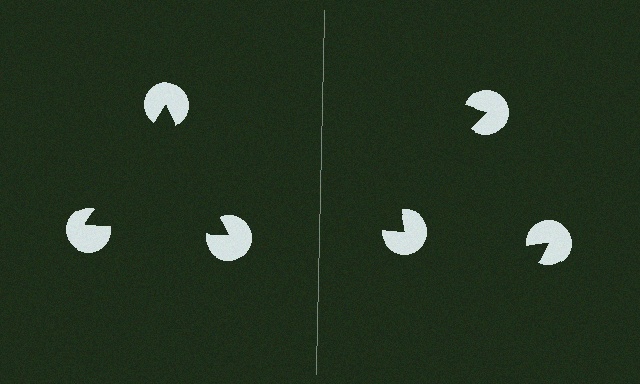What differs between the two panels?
The pac-man discs are positioned identically on both sides; only the wedge orientations differ. On the left they align to a triangle; on the right they are misaligned.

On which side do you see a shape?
An illusory triangle appears on the left side. On the right side the wedge cuts are rotated, so no coherent shape forms.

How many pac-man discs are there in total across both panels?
6 — 3 on each side.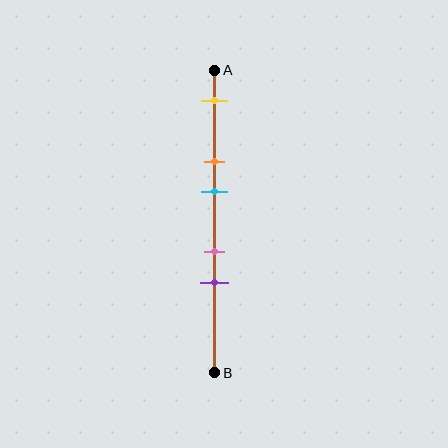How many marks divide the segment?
There are 5 marks dividing the segment.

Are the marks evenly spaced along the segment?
No, the marks are not evenly spaced.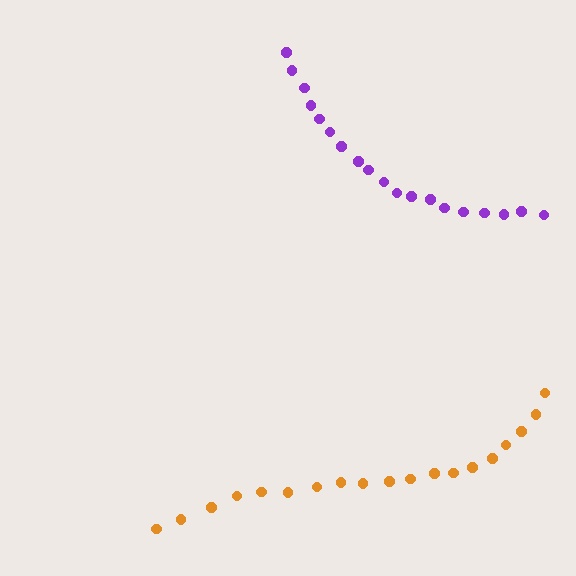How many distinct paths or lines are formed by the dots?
There are 2 distinct paths.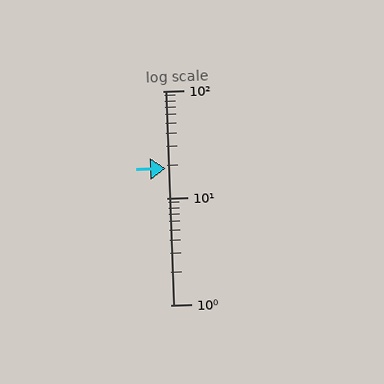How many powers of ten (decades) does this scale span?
The scale spans 2 decades, from 1 to 100.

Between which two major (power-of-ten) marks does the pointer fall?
The pointer is between 10 and 100.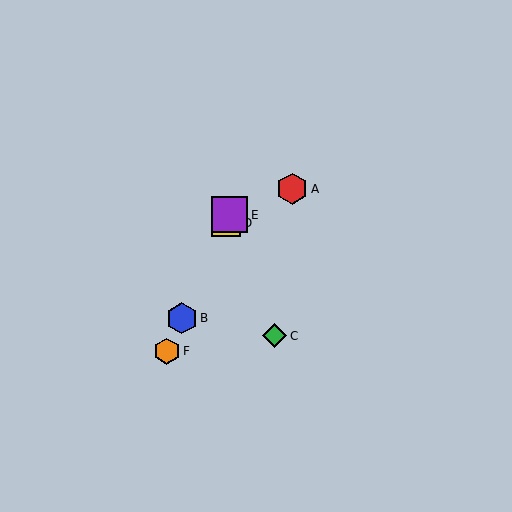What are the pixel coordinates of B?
Object B is at (182, 318).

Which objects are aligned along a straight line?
Objects B, D, E, F are aligned along a straight line.